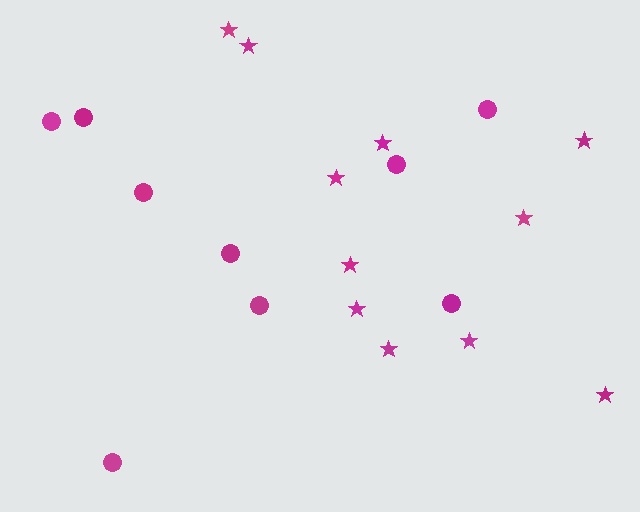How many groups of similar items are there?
There are 2 groups: one group of stars (11) and one group of circles (9).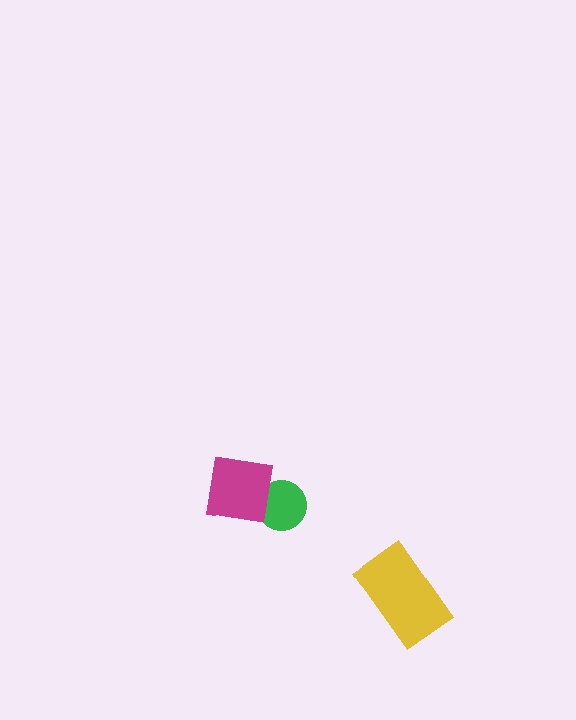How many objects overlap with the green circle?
1 object overlaps with the green circle.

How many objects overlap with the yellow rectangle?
0 objects overlap with the yellow rectangle.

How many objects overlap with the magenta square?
1 object overlaps with the magenta square.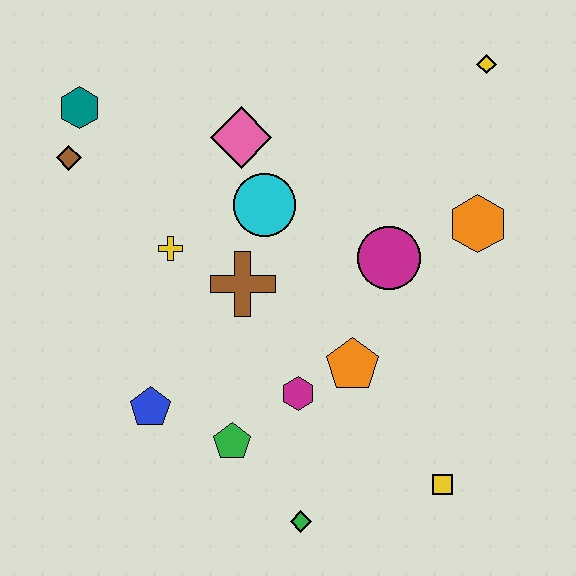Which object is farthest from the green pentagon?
The yellow diamond is farthest from the green pentagon.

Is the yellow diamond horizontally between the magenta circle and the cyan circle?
No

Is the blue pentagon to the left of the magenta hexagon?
Yes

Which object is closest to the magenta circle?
The orange hexagon is closest to the magenta circle.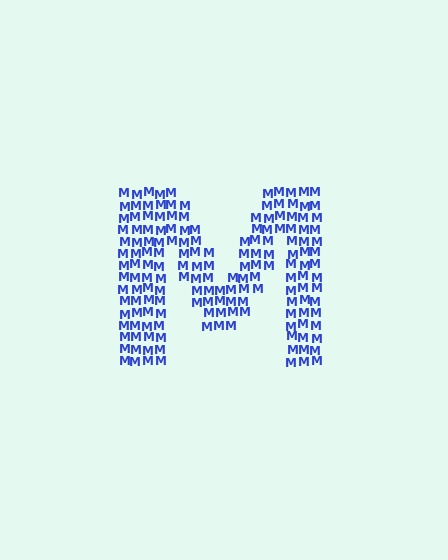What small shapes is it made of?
It is made of small letter M's.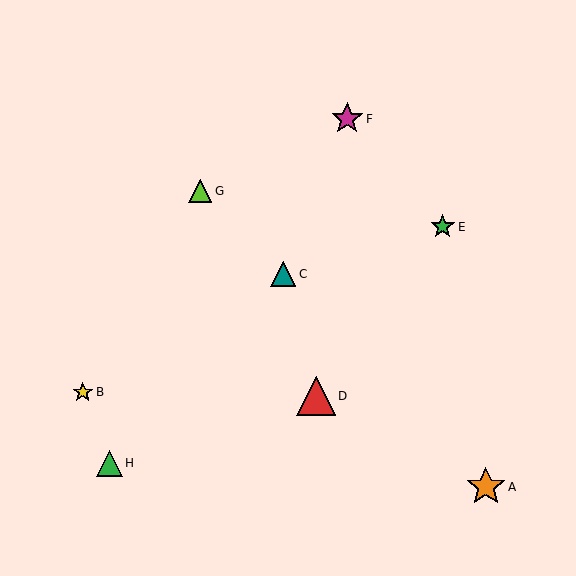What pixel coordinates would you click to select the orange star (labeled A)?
Click at (486, 487) to select the orange star A.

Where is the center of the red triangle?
The center of the red triangle is at (316, 396).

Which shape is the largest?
The red triangle (labeled D) is the largest.